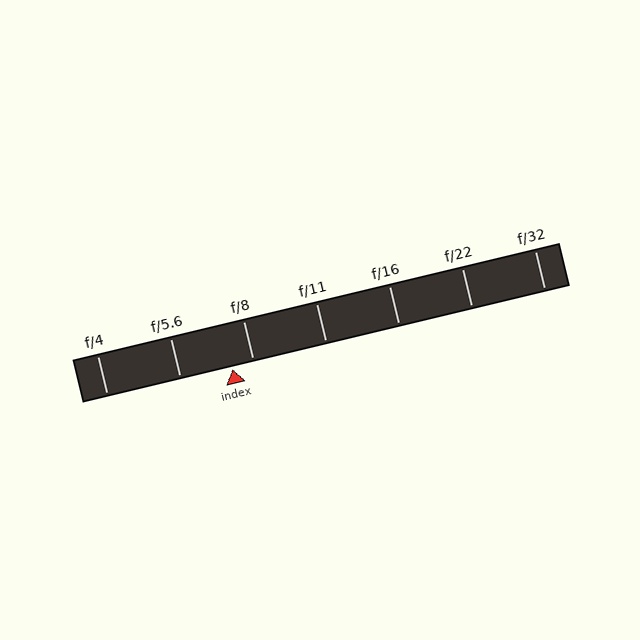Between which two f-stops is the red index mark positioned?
The index mark is between f/5.6 and f/8.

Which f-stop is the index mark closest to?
The index mark is closest to f/8.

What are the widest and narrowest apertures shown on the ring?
The widest aperture shown is f/4 and the narrowest is f/32.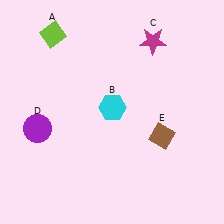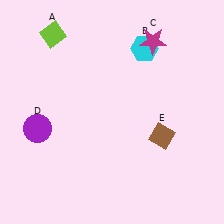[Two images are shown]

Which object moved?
The cyan hexagon (B) moved up.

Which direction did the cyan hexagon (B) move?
The cyan hexagon (B) moved up.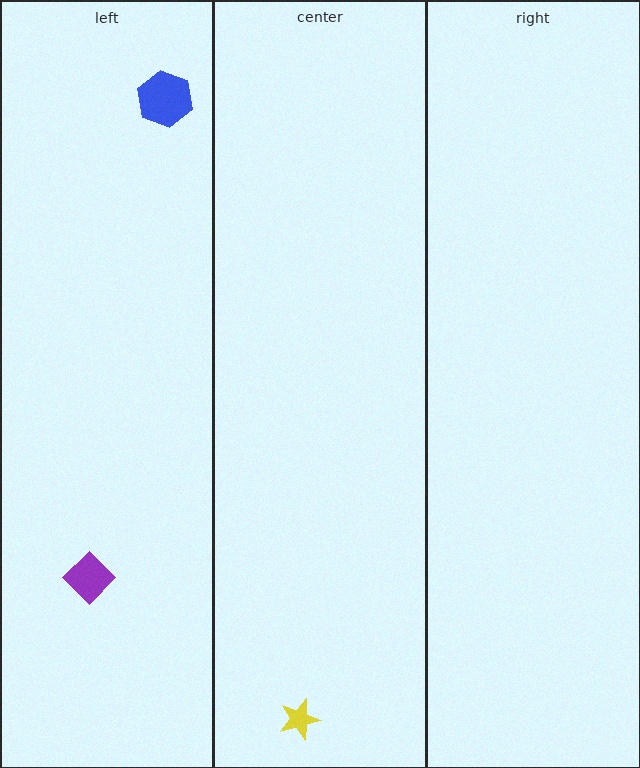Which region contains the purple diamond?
The left region.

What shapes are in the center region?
The yellow star.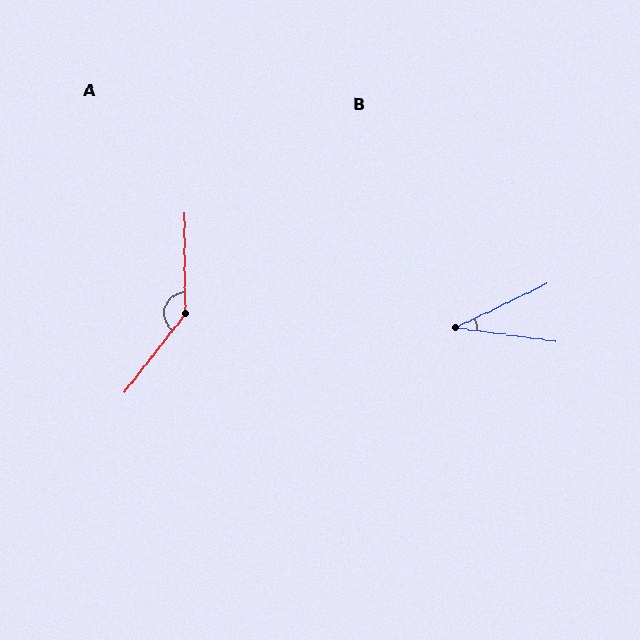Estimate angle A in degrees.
Approximately 141 degrees.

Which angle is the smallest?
B, at approximately 33 degrees.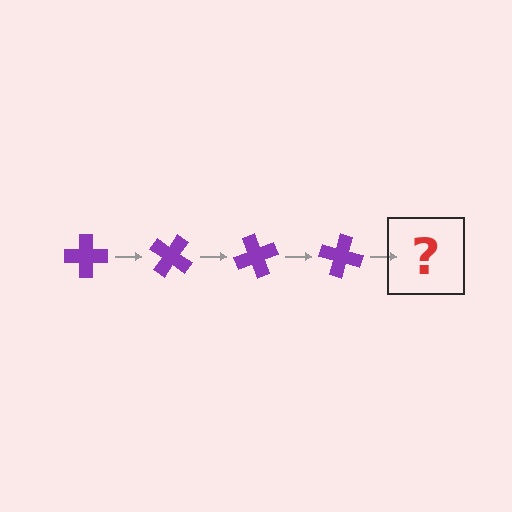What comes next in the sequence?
The next element should be a purple cross rotated 140 degrees.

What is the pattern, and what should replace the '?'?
The pattern is that the cross rotates 35 degrees each step. The '?' should be a purple cross rotated 140 degrees.